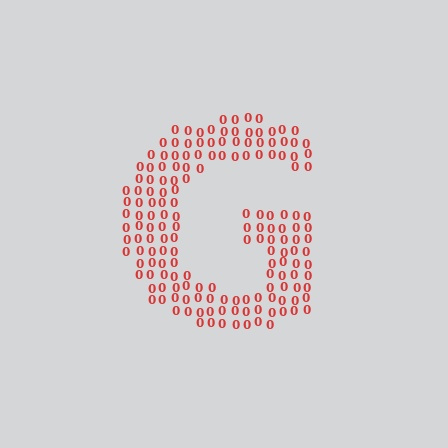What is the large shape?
The large shape is the letter G.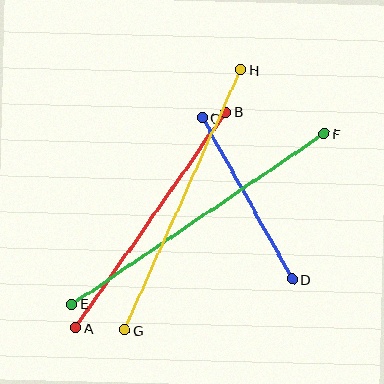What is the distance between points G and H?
The distance is approximately 285 pixels.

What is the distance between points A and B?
The distance is approximately 263 pixels.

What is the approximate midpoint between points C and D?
The midpoint is at approximately (247, 199) pixels.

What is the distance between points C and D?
The distance is approximately 185 pixels.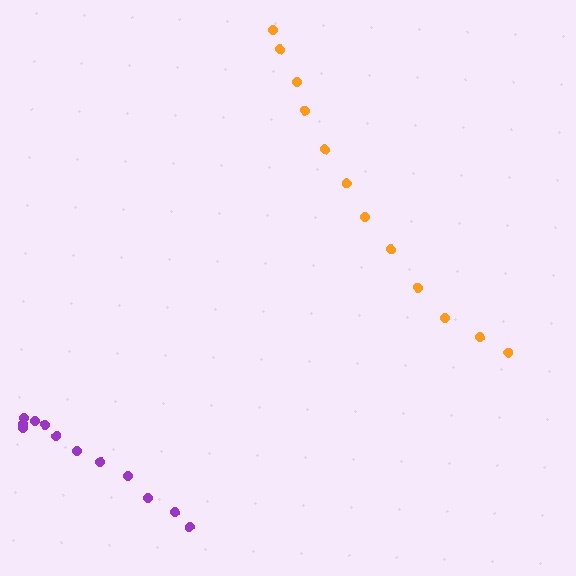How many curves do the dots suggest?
There are 2 distinct paths.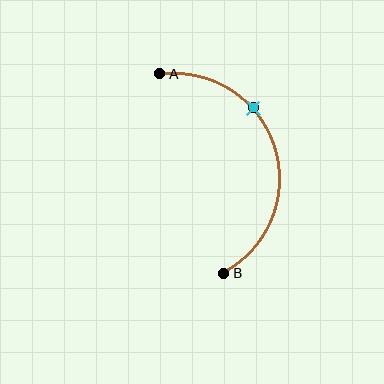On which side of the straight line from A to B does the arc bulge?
The arc bulges to the right of the straight line connecting A and B.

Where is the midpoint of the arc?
The arc midpoint is the point on the curve farthest from the straight line joining A and B. It sits to the right of that line.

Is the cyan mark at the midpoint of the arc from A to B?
No. The cyan mark lies on the arc but is closer to endpoint A. The arc midpoint would be at the point on the curve equidistant along the arc from both A and B.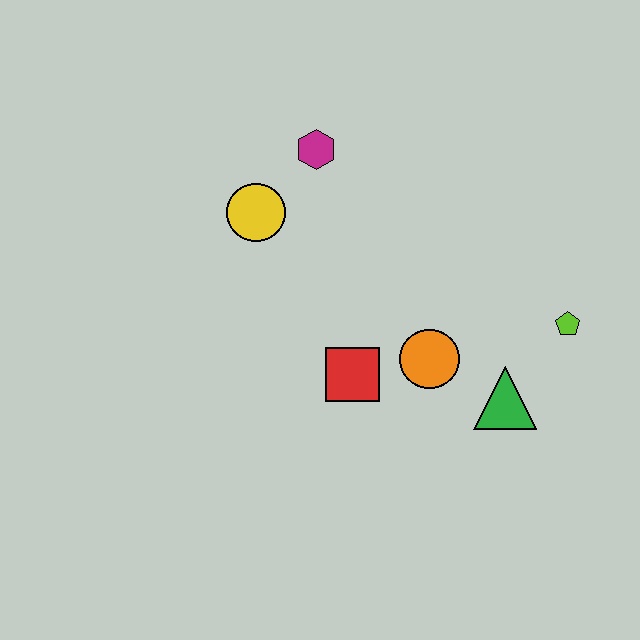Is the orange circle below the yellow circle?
Yes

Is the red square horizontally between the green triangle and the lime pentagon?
No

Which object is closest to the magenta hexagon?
The yellow circle is closest to the magenta hexagon.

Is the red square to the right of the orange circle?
No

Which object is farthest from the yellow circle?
The lime pentagon is farthest from the yellow circle.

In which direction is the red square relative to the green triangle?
The red square is to the left of the green triangle.